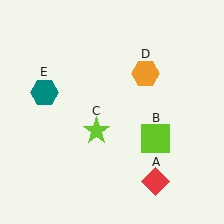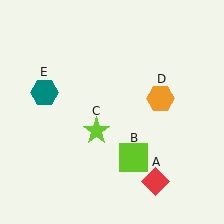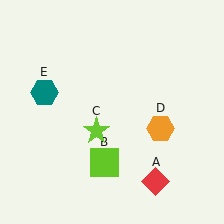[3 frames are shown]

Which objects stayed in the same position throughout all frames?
Red diamond (object A) and lime star (object C) and teal hexagon (object E) remained stationary.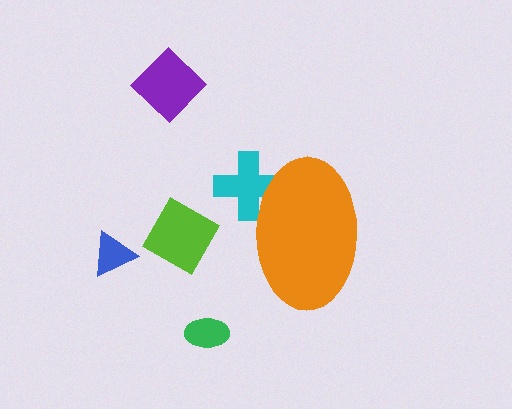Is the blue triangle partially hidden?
No, the blue triangle is fully visible.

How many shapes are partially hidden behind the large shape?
1 shape is partially hidden.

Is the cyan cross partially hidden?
Yes, the cyan cross is partially hidden behind the orange ellipse.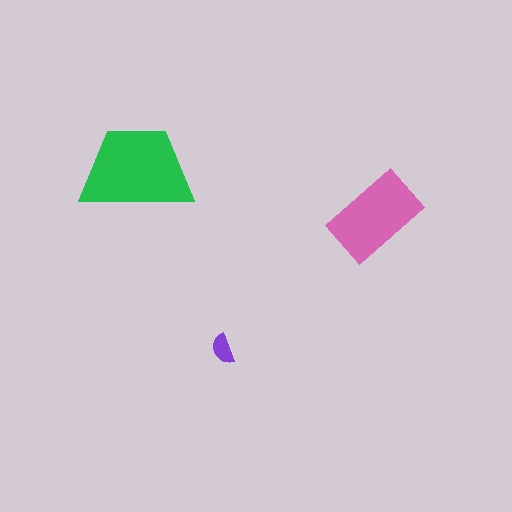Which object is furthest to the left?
The green trapezoid is leftmost.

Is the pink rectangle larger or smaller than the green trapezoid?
Smaller.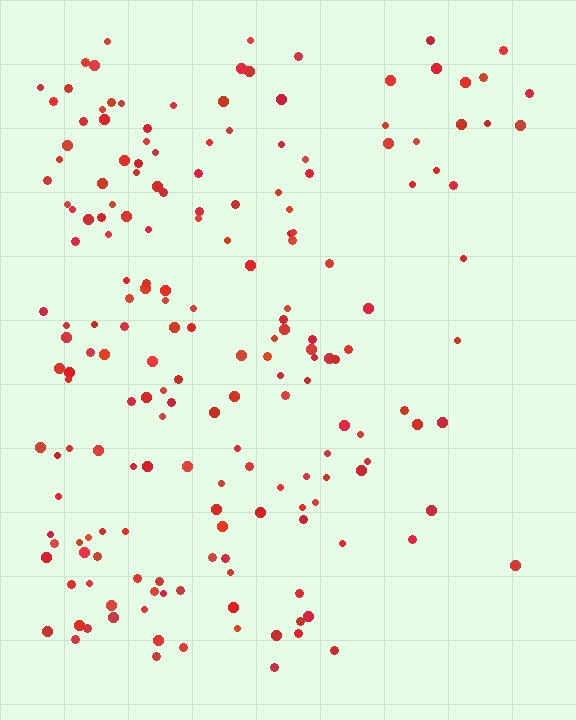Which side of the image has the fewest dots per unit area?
The right.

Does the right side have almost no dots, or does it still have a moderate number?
Still a moderate number, just noticeably fewer than the left.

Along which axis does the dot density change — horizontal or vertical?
Horizontal.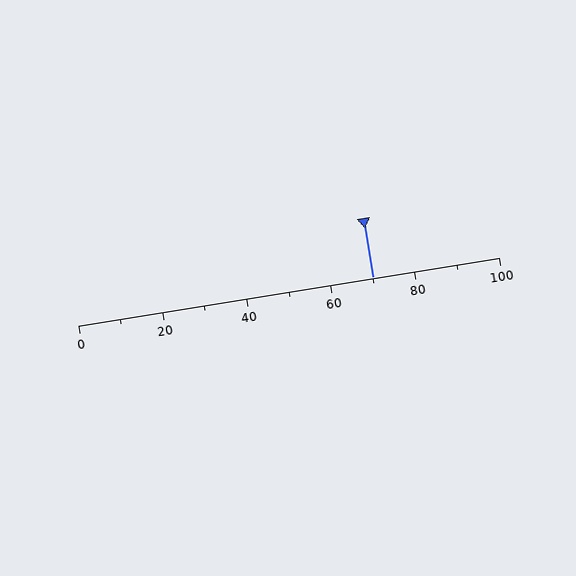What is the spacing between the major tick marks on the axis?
The major ticks are spaced 20 apart.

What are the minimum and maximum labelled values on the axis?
The axis runs from 0 to 100.